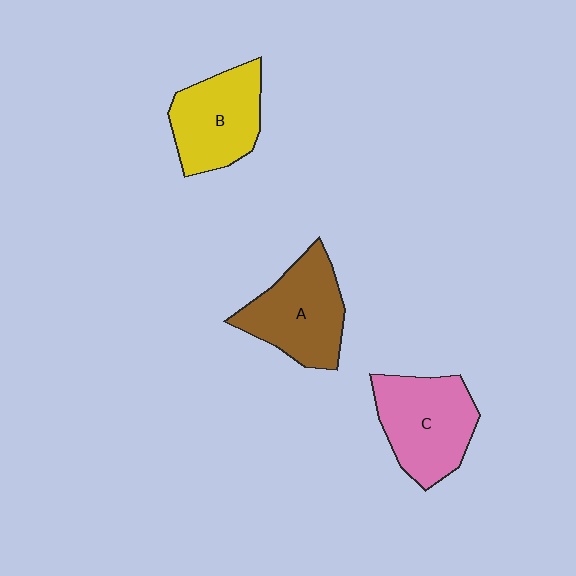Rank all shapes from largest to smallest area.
From largest to smallest: C (pink), A (brown), B (yellow).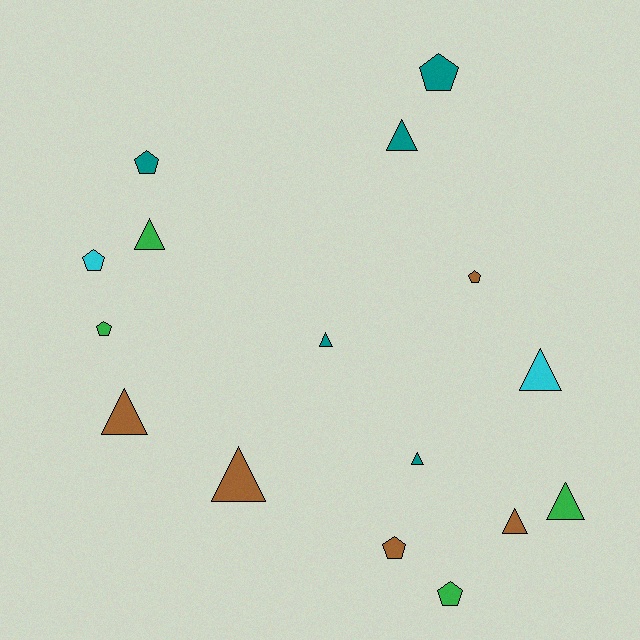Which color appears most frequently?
Brown, with 5 objects.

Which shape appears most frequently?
Triangle, with 9 objects.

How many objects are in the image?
There are 16 objects.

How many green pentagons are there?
There are 2 green pentagons.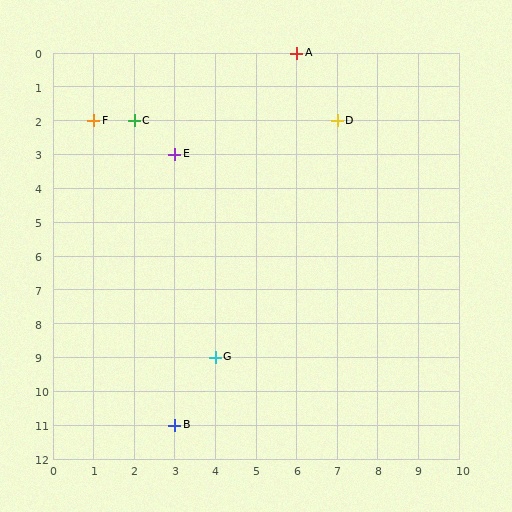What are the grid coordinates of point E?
Point E is at grid coordinates (3, 3).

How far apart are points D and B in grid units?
Points D and B are 4 columns and 9 rows apart (about 9.8 grid units diagonally).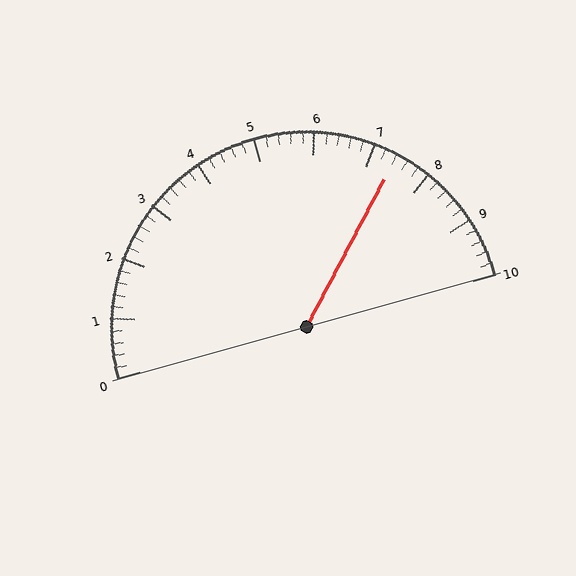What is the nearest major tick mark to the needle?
The nearest major tick mark is 7.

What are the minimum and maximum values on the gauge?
The gauge ranges from 0 to 10.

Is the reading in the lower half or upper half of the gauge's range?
The reading is in the upper half of the range (0 to 10).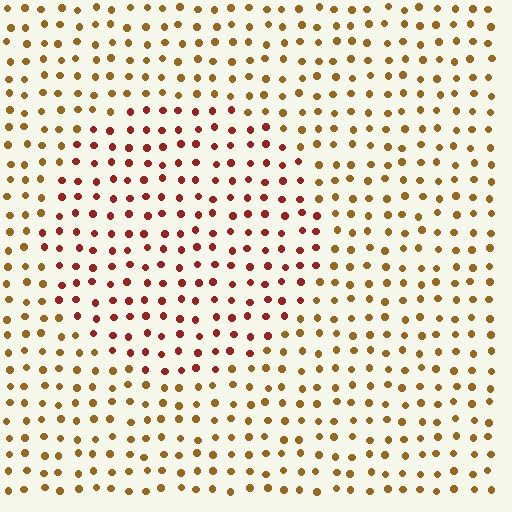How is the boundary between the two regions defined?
The boundary is defined purely by a slight shift in hue (about 36 degrees). Spacing, size, and orientation are identical on both sides.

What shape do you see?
I see a circle.